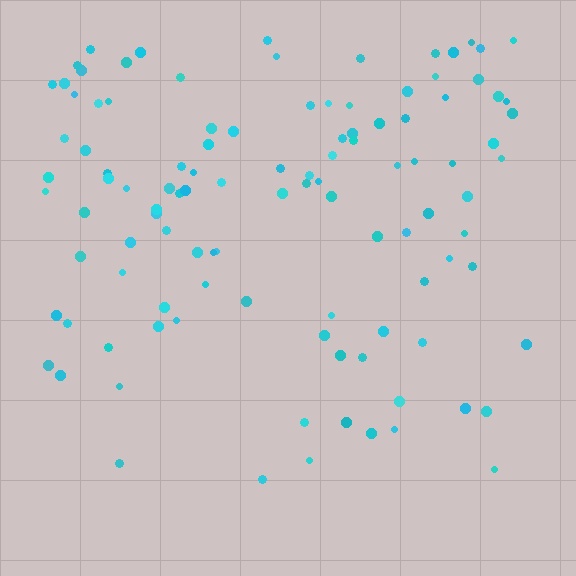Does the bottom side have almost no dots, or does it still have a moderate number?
Still a moderate number, just noticeably fewer than the top.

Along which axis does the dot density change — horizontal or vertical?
Vertical.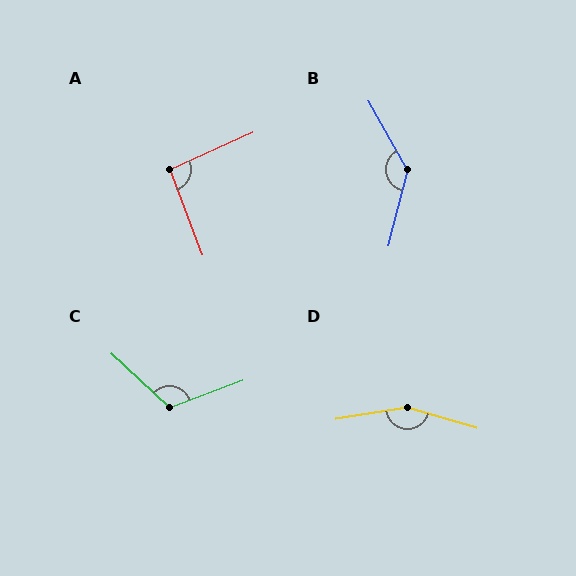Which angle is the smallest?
A, at approximately 94 degrees.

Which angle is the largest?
D, at approximately 155 degrees.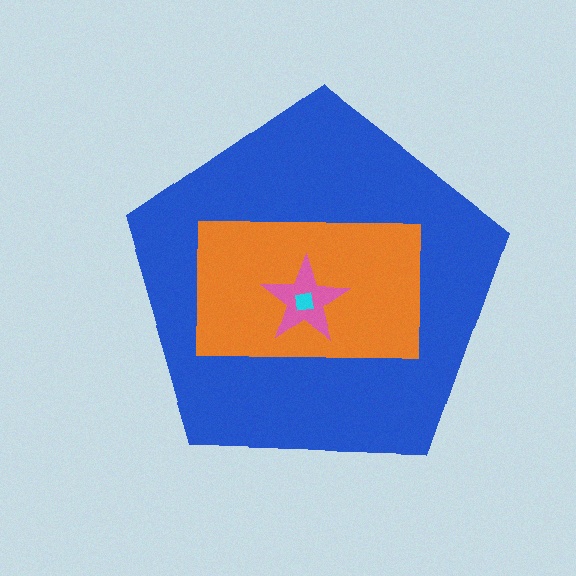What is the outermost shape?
The blue pentagon.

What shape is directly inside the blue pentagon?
The orange rectangle.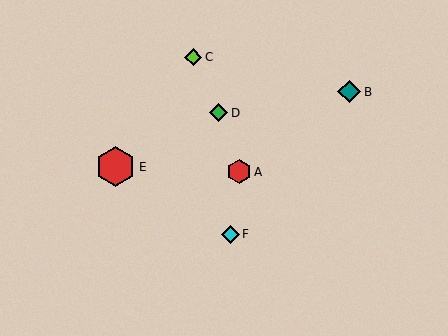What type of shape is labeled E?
Shape E is a red hexagon.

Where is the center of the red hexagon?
The center of the red hexagon is at (239, 172).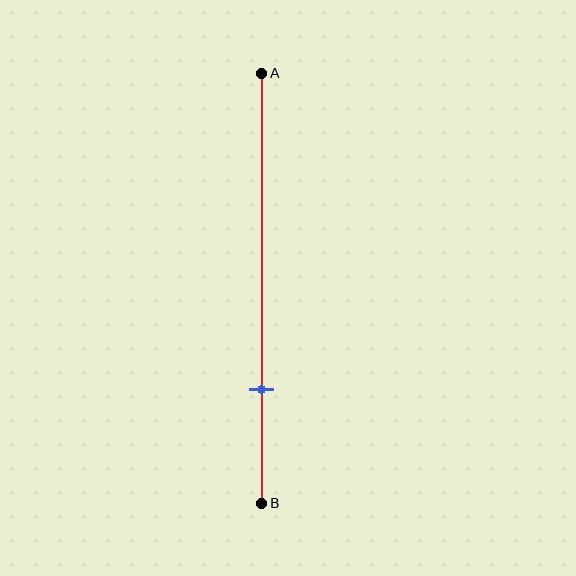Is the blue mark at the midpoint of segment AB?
No, the mark is at about 75% from A, not at the 50% midpoint.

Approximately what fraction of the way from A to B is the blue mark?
The blue mark is approximately 75% of the way from A to B.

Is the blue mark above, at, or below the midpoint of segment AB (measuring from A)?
The blue mark is below the midpoint of segment AB.